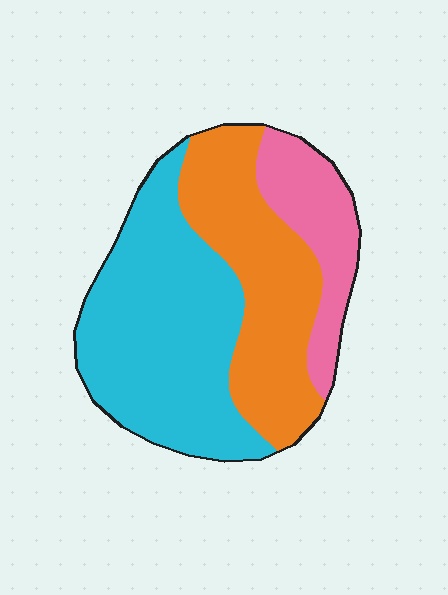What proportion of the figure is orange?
Orange covers 35% of the figure.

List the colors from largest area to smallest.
From largest to smallest: cyan, orange, pink.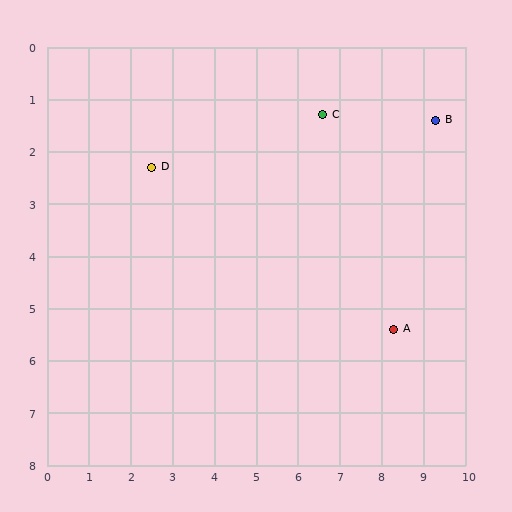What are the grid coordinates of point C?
Point C is at approximately (6.6, 1.3).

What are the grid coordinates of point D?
Point D is at approximately (2.5, 2.3).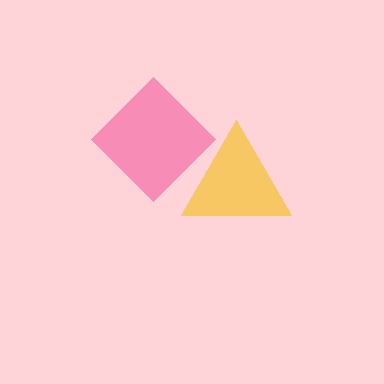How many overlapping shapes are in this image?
There are 2 overlapping shapes in the image.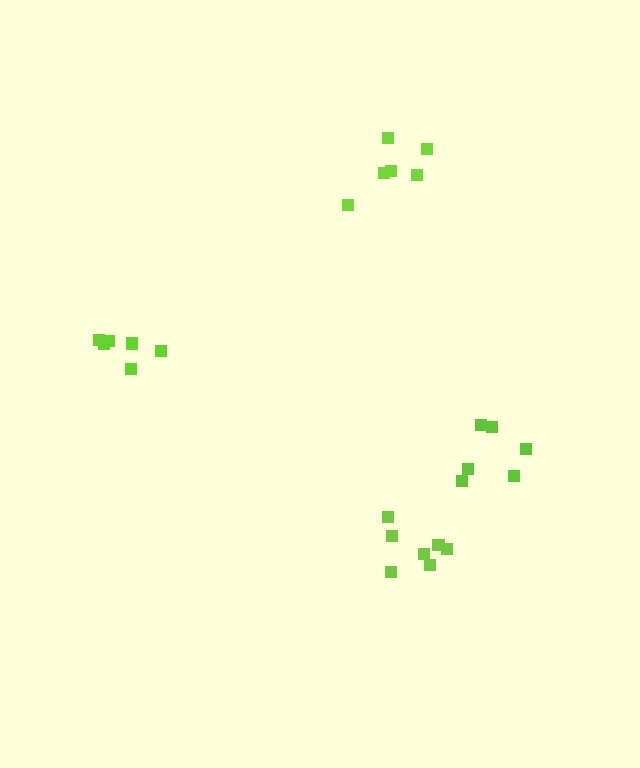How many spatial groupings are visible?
There are 4 spatial groupings.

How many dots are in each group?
Group 1: 6 dots, Group 2: 6 dots, Group 3: 6 dots, Group 4: 7 dots (25 total).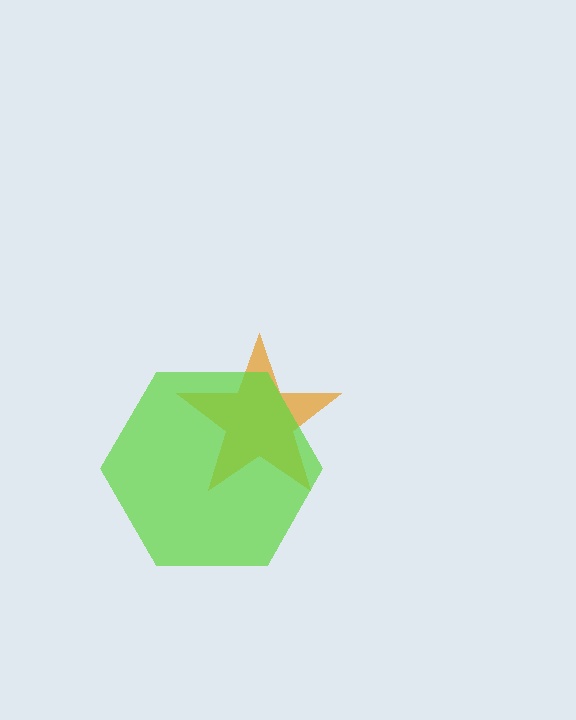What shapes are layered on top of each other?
The layered shapes are: an orange star, a lime hexagon.